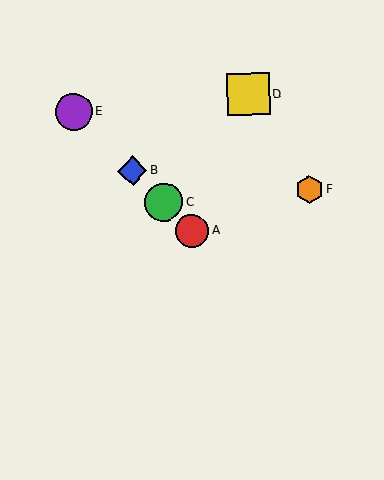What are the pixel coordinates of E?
Object E is at (74, 112).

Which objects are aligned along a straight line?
Objects A, B, C, E are aligned along a straight line.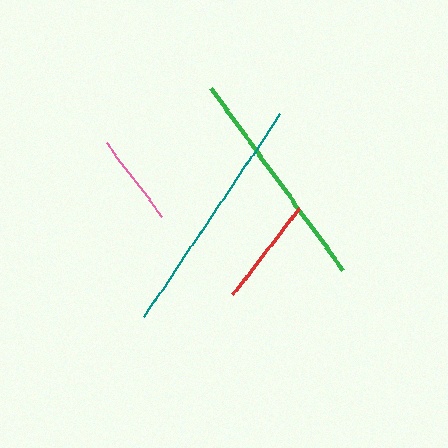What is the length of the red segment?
The red segment is approximately 110 pixels long.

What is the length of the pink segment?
The pink segment is approximately 92 pixels long.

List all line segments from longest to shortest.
From longest to shortest: teal, green, red, pink.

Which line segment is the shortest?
The pink line is the shortest at approximately 92 pixels.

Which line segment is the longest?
The teal line is the longest at approximately 245 pixels.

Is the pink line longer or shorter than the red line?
The red line is longer than the pink line.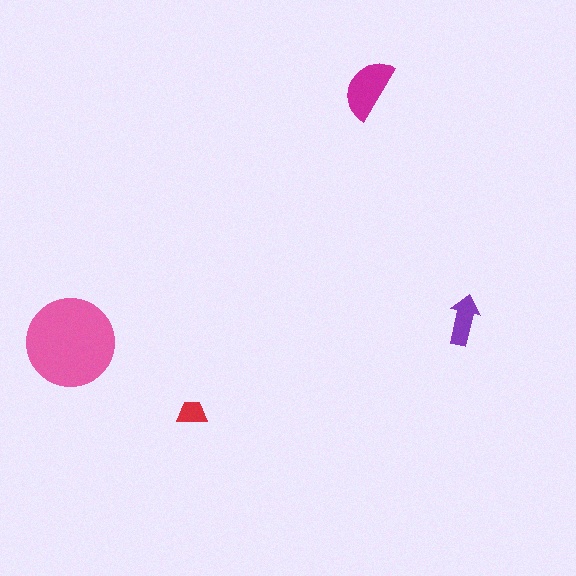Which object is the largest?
The pink circle.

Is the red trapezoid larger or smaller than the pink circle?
Smaller.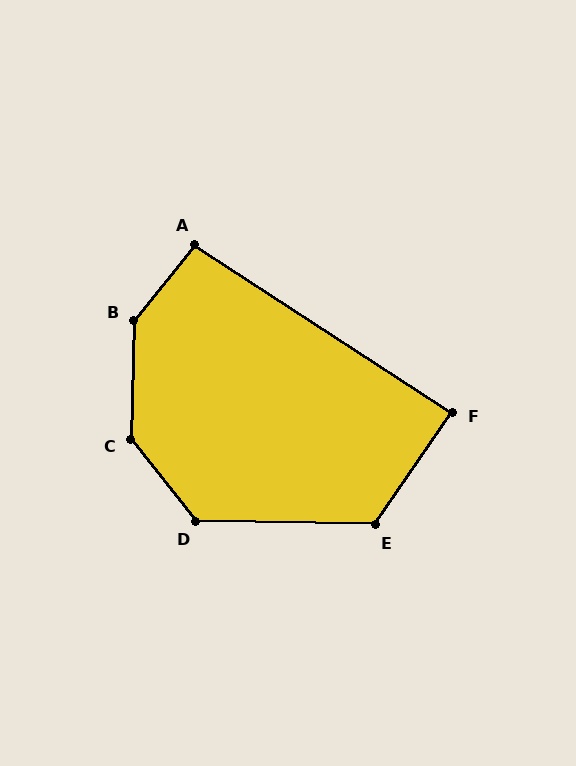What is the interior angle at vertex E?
Approximately 123 degrees (obtuse).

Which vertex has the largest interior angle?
B, at approximately 142 degrees.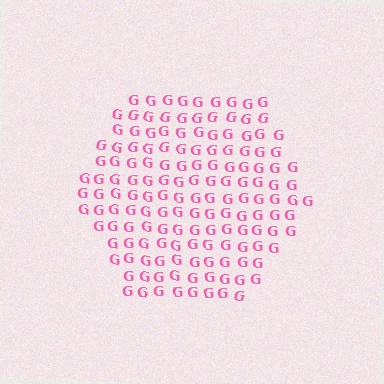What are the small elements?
The small elements are letter G's.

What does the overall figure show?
The overall figure shows a hexagon.